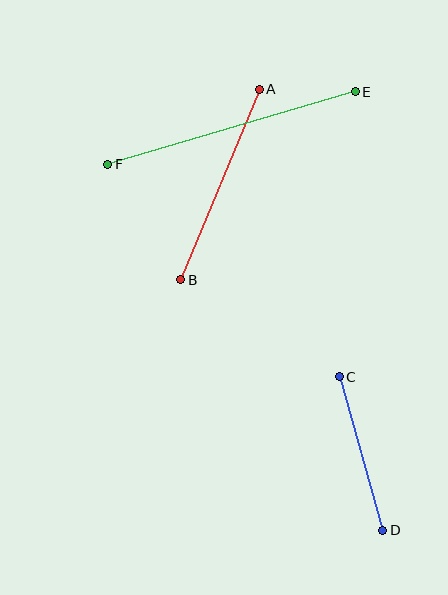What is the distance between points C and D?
The distance is approximately 160 pixels.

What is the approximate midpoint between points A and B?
The midpoint is at approximately (220, 184) pixels.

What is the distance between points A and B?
The distance is approximately 206 pixels.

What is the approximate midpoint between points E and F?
The midpoint is at approximately (231, 128) pixels.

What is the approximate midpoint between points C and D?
The midpoint is at approximately (361, 454) pixels.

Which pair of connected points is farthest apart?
Points E and F are farthest apart.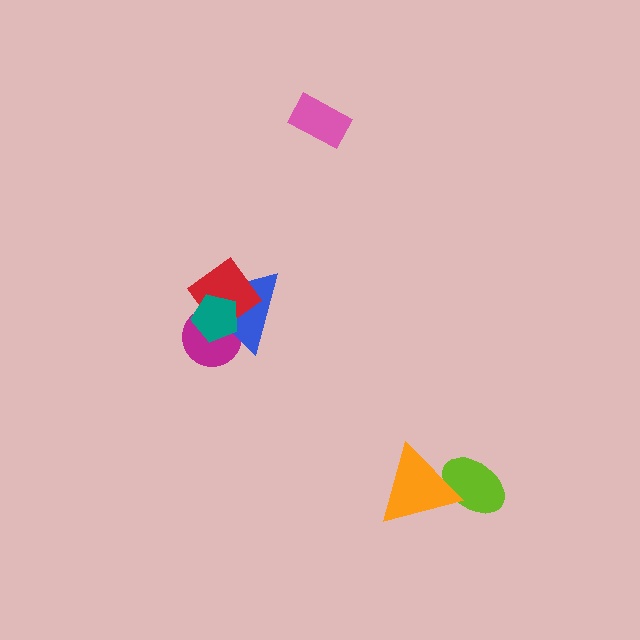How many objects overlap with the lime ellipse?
1 object overlaps with the lime ellipse.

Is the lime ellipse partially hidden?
Yes, it is partially covered by another shape.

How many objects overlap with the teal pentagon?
3 objects overlap with the teal pentagon.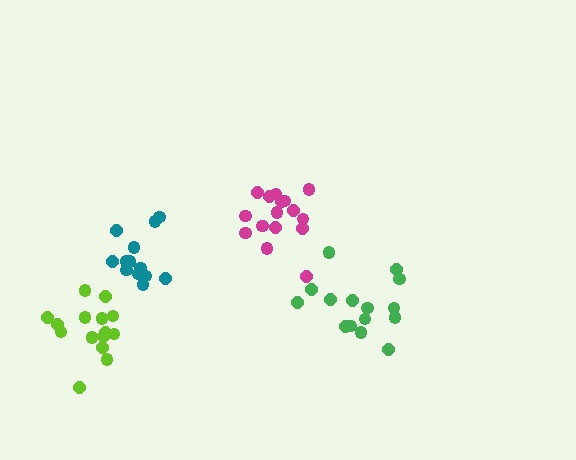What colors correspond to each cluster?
The clusters are colored: green, magenta, teal, lime.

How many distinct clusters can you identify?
There are 4 distinct clusters.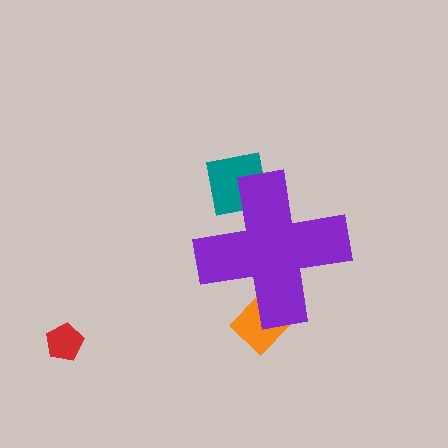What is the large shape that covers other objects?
A purple cross.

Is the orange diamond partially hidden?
Yes, the orange diamond is partially hidden behind the purple cross.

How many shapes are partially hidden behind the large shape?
2 shapes are partially hidden.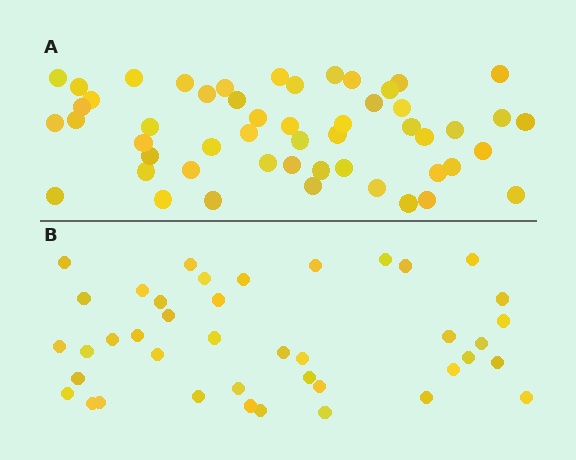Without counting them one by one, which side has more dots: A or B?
Region A (the top region) has more dots.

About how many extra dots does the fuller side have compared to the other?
Region A has roughly 12 or so more dots than region B.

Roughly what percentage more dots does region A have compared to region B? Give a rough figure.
About 25% more.